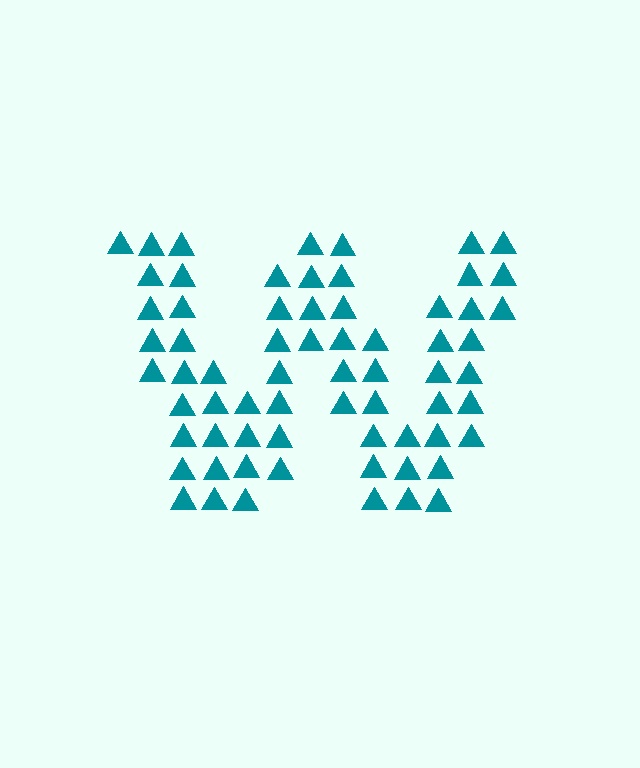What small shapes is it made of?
It is made of small triangles.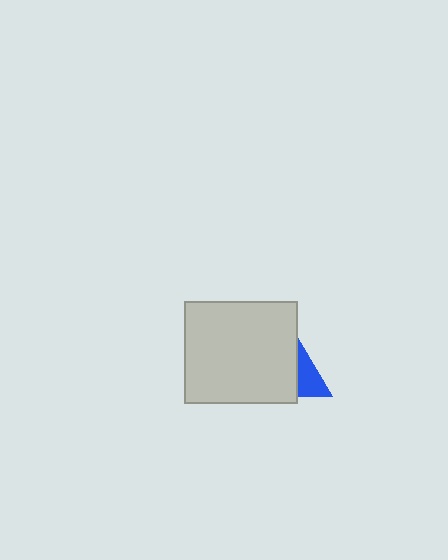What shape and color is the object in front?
The object in front is a light gray rectangle.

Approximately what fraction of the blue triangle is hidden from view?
Roughly 69% of the blue triangle is hidden behind the light gray rectangle.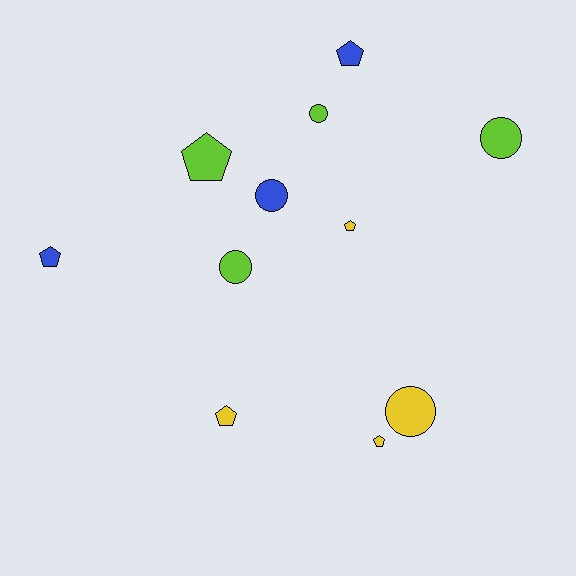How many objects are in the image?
There are 11 objects.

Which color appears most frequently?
Lime, with 4 objects.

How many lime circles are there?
There are 3 lime circles.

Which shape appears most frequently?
Pentagon, with 6 objects.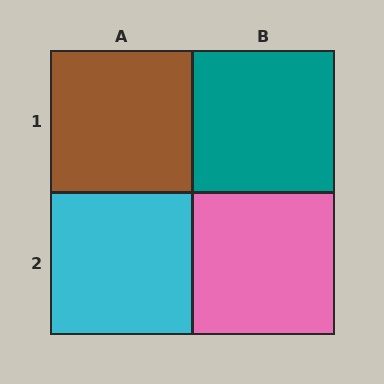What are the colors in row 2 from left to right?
Cyan, pink.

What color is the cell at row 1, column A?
Brown.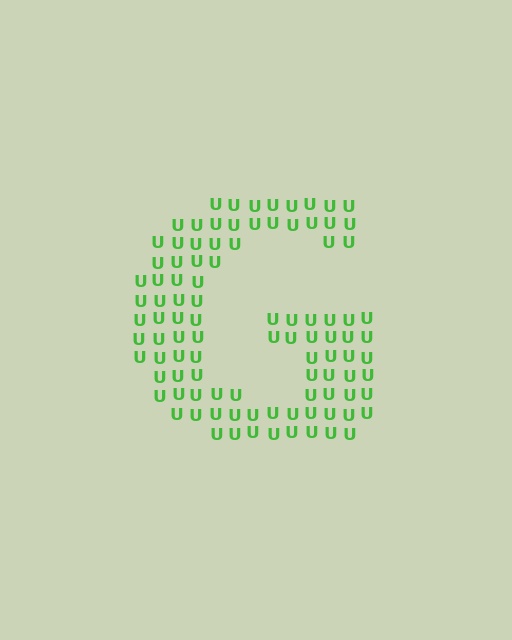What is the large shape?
The large shape is the letter G.